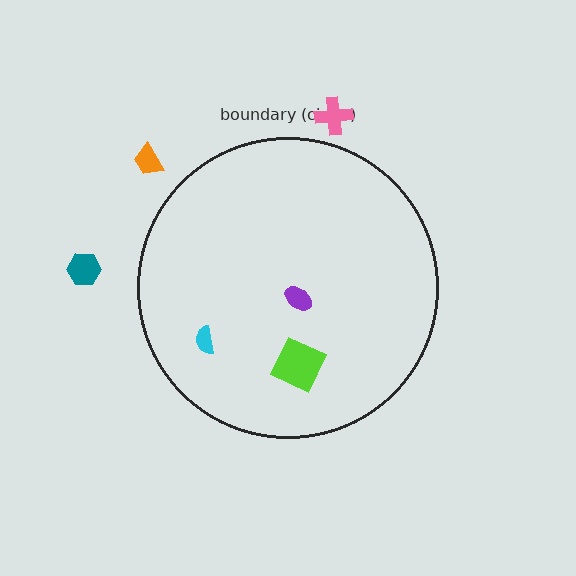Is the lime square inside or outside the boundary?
Inside.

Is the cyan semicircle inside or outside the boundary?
Inside.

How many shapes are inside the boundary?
3 inside, 3 outside.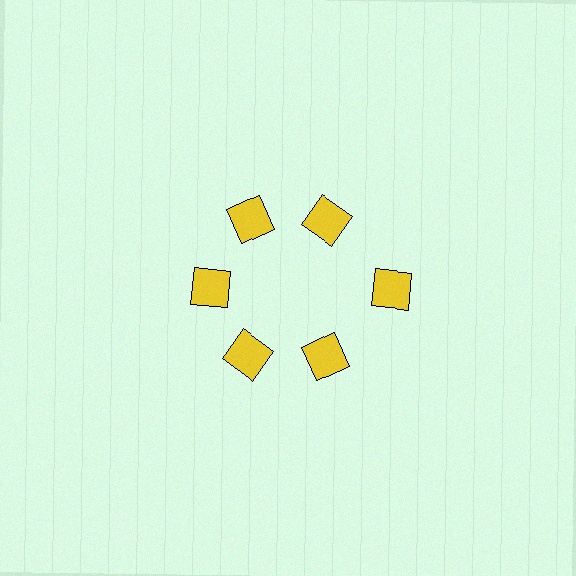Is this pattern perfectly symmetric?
No. The 6 yellow squares are arranged in a ring, but one element near the 3 o'clock position is pushed outward from the center, breaking the 6-fold rotational symmetry.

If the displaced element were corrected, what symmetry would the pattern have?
It would have 6-fold rotational symmetry — the pattern would map onto itself every 60 degrees.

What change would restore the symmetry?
The symmetry would be restored by moving it inward, back onto the ring so that all 6 squares sit at equal angles and equal distance from the center.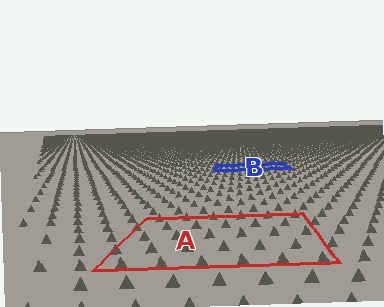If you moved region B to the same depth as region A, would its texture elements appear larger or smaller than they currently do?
They would appear larger. At a closer depth, the same texture elements are projected at a bigger on-screen size.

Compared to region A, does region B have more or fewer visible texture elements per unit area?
Region B has more texture elements per unit area — they are packed more densely because it is farther away.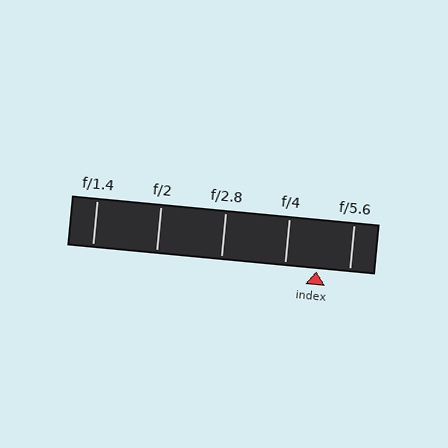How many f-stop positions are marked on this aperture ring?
There are 5 f-stop positions marked.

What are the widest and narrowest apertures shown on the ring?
The widest aperture shown is f/1.4 and the narrowest is f/5.6.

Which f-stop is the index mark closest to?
The index mark is closest to f/4.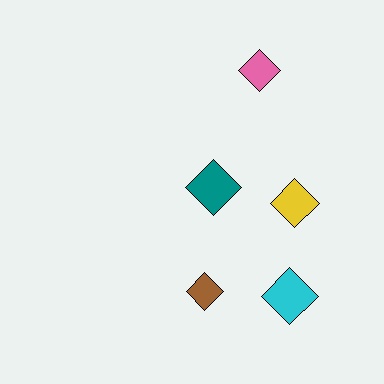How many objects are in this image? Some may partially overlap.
There are 5 objects.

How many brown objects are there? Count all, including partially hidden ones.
There is 1 brown object.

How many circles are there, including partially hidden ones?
There are no circles.